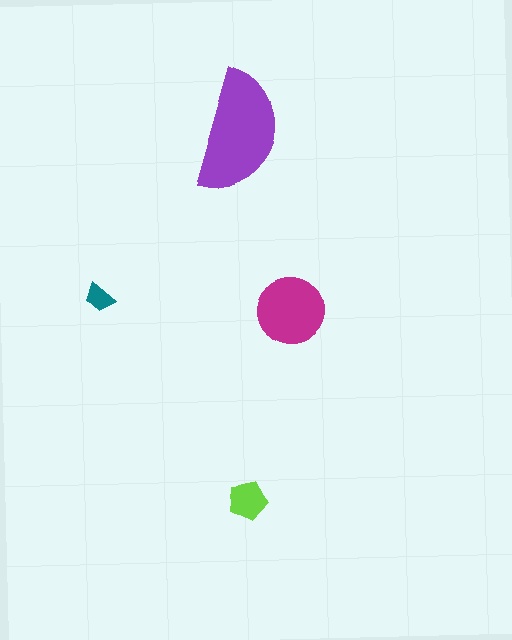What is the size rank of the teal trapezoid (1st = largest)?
4th.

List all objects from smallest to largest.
The teal trapezoid, the lime pentagon, the magenta circle, the purple semicircle.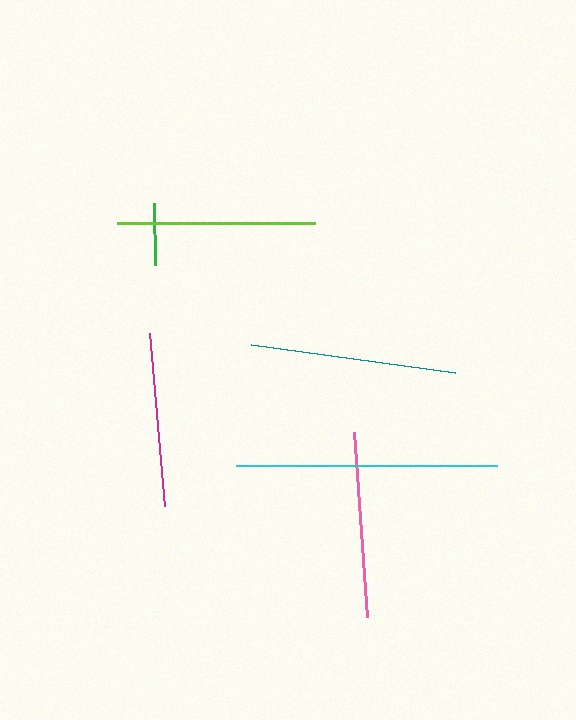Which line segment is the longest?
The cyan line is the longest at approximately 262 pixels.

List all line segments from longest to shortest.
From longest to shortest: cyan, teal, lime, pink, magenta, green.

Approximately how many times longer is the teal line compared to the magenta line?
The teal line is approximately 1.2 times the length of the magenta line.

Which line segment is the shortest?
The green line is the shortest at approximately 62 pixels.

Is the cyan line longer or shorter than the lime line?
The cyan line is longer than the lime line.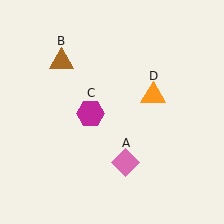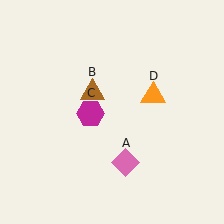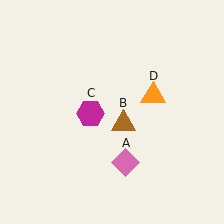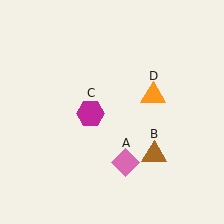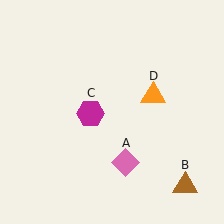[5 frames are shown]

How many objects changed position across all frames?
1 object changed position: brown triangle (object B).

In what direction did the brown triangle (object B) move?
The brown triangle (object B) moved down and to the right.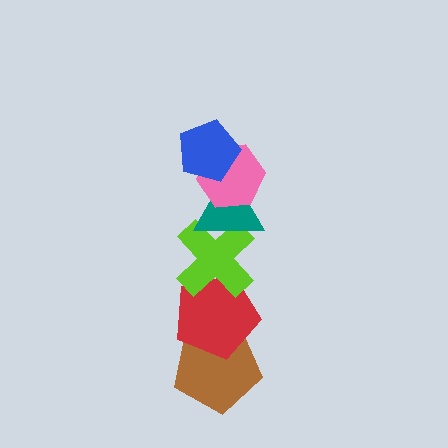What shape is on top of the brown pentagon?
The red pentagon is on top of the brown pentagon.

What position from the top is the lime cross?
The lime cross is 4th from the top.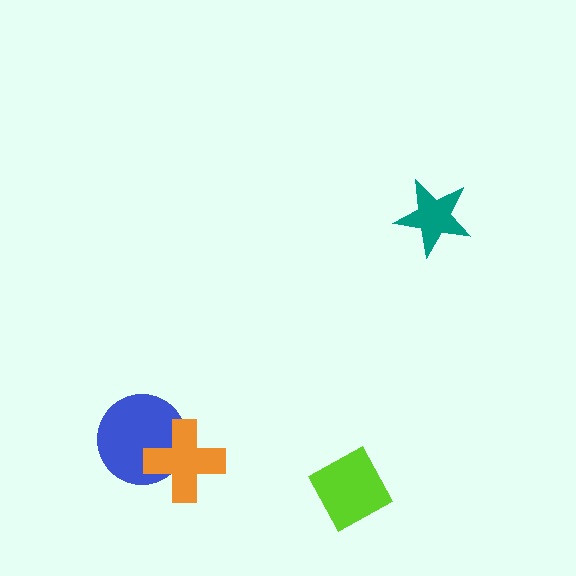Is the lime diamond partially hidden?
No, no other shape covers it.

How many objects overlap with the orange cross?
1 object overlaps with the orange cross.